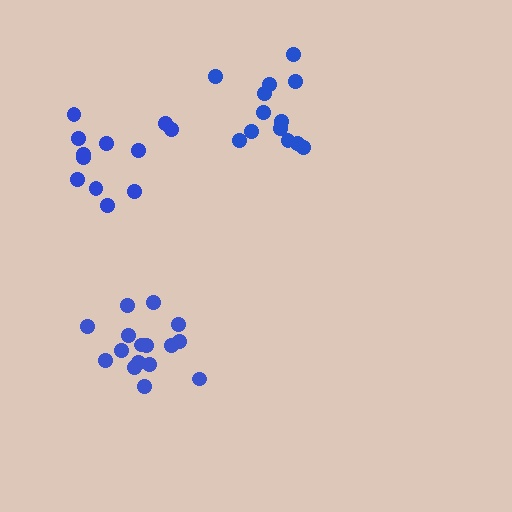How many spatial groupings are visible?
There are 3 spatial groupings.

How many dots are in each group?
Group 1: 16 dots, Group 2: 13 dots, Group 3: 12 dots (41 total).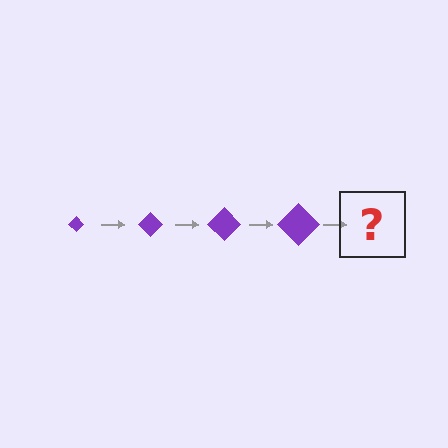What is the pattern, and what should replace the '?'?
The pattern is that the diamond gets progressively larger each step. The '?' should be a purple diamond, larger than the previous one.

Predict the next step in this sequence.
The next step is a purple diamond, larger than the previous one.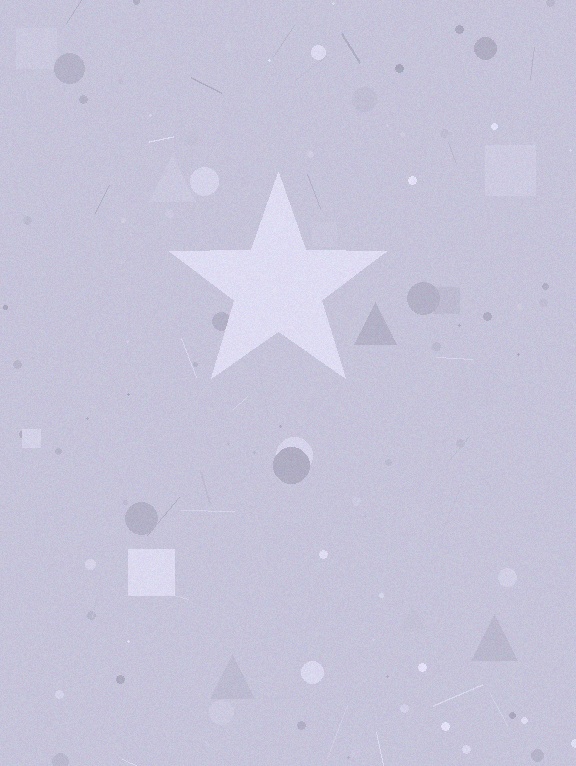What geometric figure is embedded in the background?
A star is embedded in the background.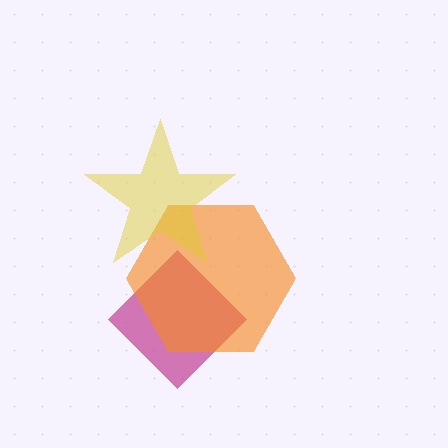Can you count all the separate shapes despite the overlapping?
Yes, there are 3 separate shapes.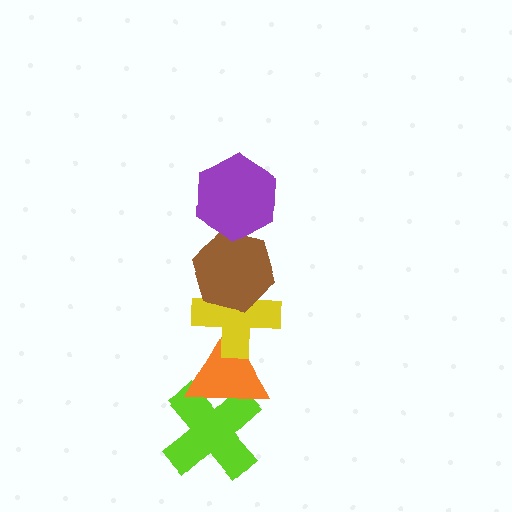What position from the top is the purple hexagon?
The purple hexagon is 1st from the top.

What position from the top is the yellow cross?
The yellow cross is 3rd from the top.